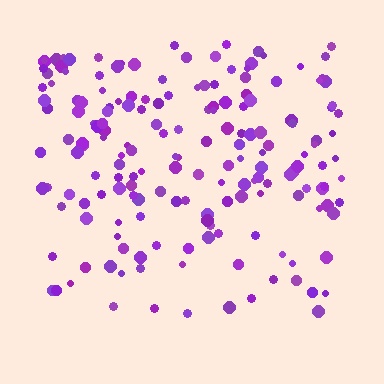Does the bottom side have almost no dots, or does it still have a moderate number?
Still a moderate number, just noticeably fewer than the top.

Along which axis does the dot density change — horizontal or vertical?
Vertical.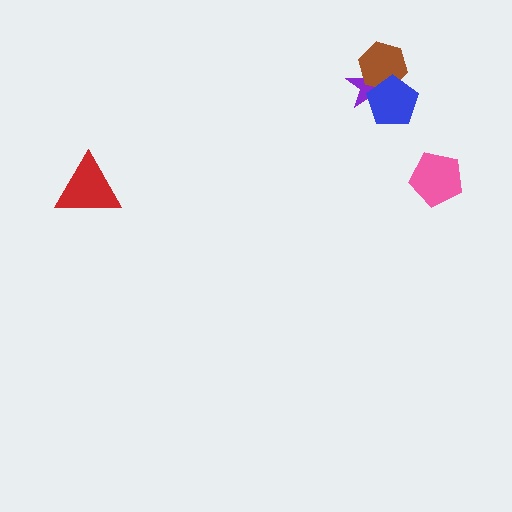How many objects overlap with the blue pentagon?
2 objects overlap with the blue pentagon.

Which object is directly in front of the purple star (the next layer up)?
The brown hexagon is directly in front of the purple star.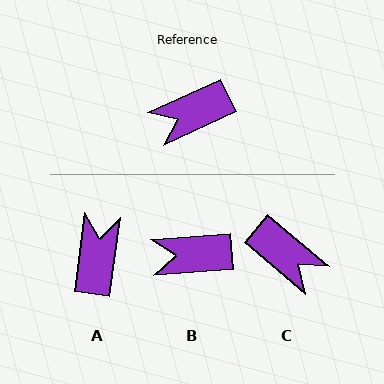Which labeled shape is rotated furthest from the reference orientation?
A, about 123 degrees away.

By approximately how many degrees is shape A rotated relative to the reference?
Approximately 123 degrees clockwise.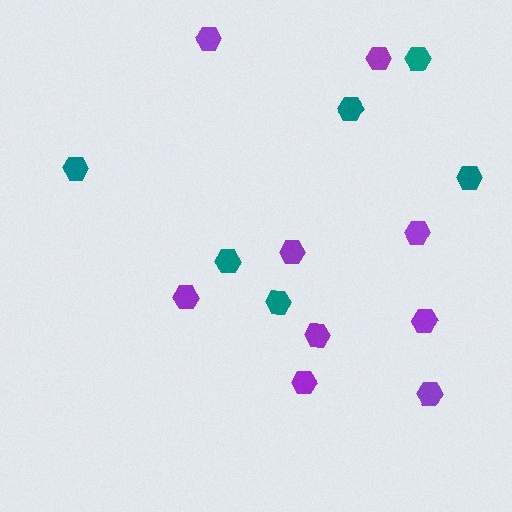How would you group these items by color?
There are 2 groups: one group of teal hexagons (6) and one group of purple hexagons (9).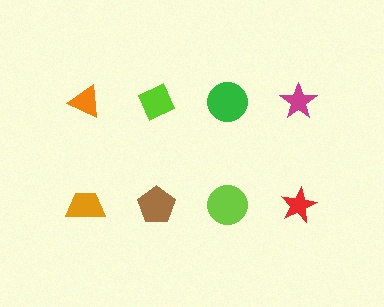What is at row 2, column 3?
A lime circle.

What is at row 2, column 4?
A red star.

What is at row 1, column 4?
A magenta star.